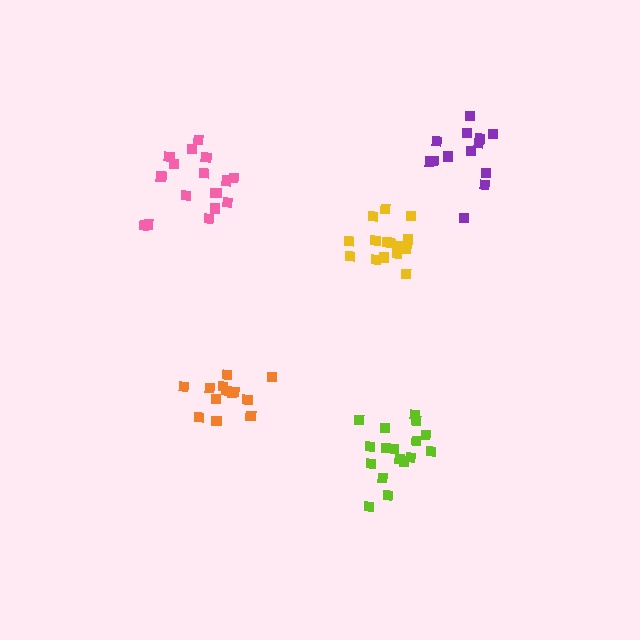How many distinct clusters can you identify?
There are 5 distinct clusters.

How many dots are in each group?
Group 1: 13 dots, Group 2: 17 dots, Group 3: 17 dots, Group 4: 13 dots, Group 5: 15 dots (75 total).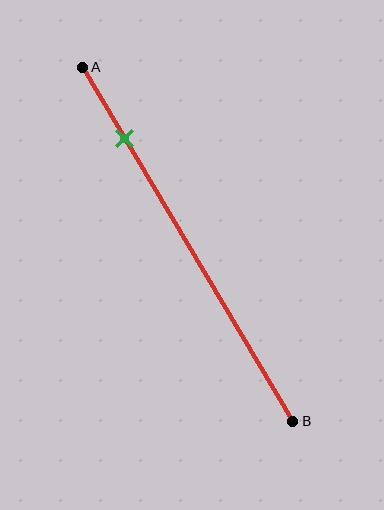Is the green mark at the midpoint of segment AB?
No, the mark is at about 20% from A, not at the 50% midpoint.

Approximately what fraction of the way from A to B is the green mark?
The green mark is approximately 20% of the way from A to B.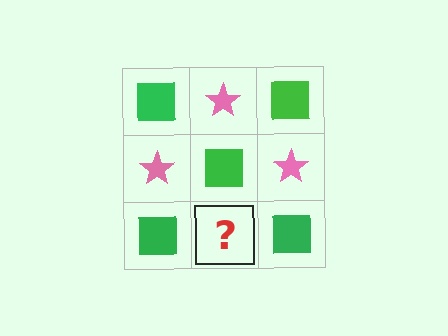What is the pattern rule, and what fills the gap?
The rule is that it alternates green square and pink star in a checkerboard pattern. The gap should be filled with a pink star.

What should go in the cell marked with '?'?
The missing cell should contain a pink star.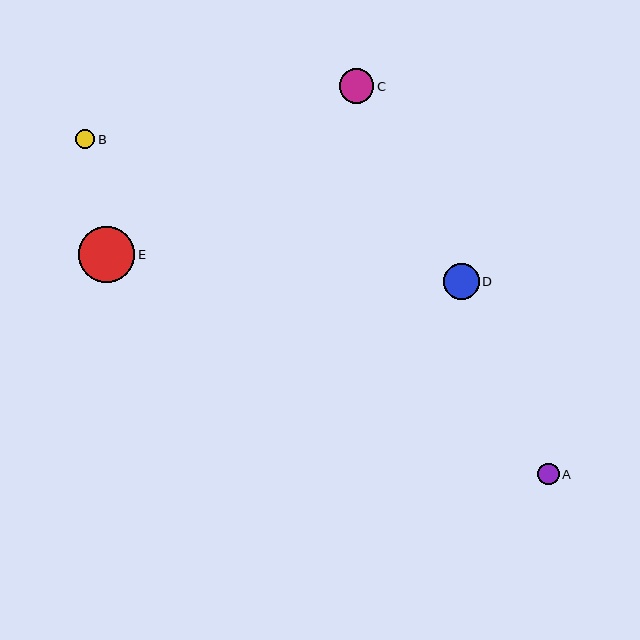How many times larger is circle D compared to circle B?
Circle D is approximately 1.9 times the size of circle B.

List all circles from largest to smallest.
From largest to smallest: E, D, C, A, B.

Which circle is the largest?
Circle E is the largest with a size of approximately 56 pixels.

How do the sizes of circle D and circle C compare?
Circle D and circle C are approximately the same size.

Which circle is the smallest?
Circle B is the smallest with a size of approximately 19 pixels.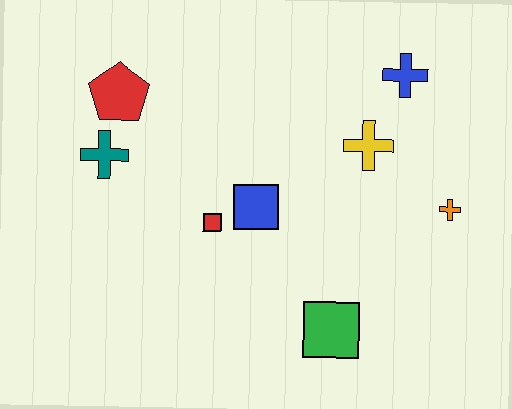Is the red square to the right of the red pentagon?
Yes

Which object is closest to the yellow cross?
The blue cross is closest to the yellow cross.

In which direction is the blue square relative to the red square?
The blue square is to the right of the red square.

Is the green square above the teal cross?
No